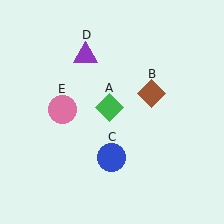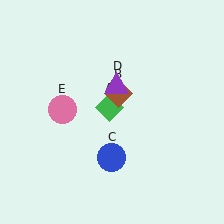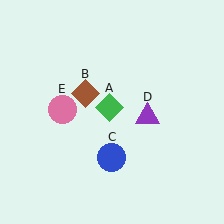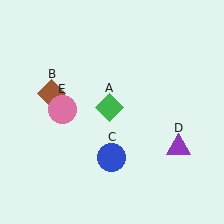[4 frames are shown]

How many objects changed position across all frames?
2 objects changed position: brown diamond (object B), purple triangle (object D).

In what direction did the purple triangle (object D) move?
The purple triangle (object D) moved down and to the right.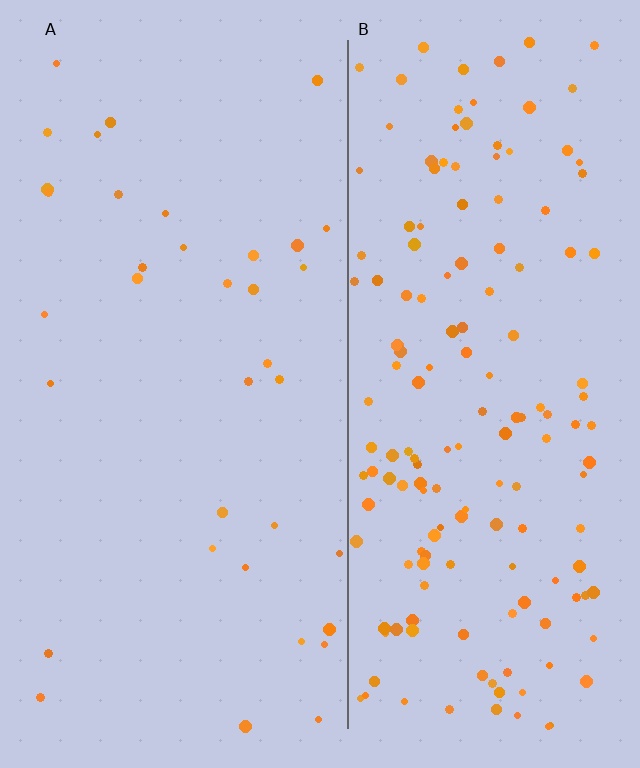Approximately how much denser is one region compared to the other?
Approximately 4.6× — region B over region A.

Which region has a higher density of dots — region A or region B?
B (the right).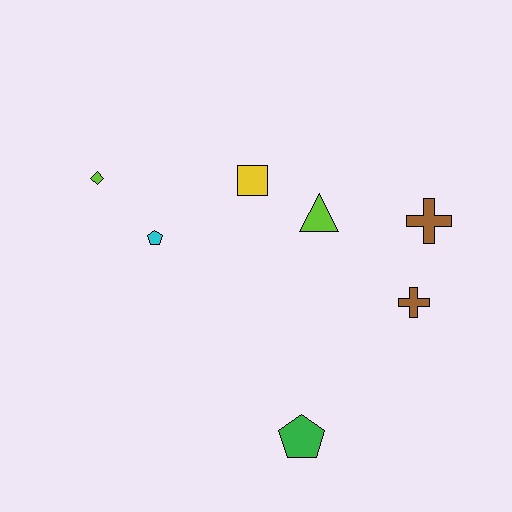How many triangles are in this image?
There is 1 triangle.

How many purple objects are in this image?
There are no purple objects.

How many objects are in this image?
There are 7 objects.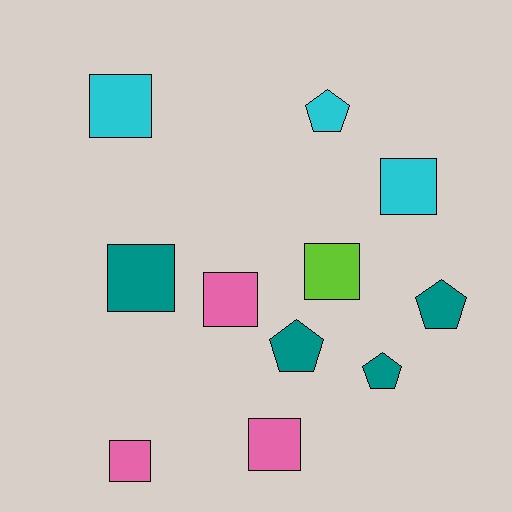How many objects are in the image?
There are 11 objects.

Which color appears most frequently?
Teal, with 4 objects.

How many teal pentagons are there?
There are 3 teal pentagons.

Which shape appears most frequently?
Square, with 7 objects.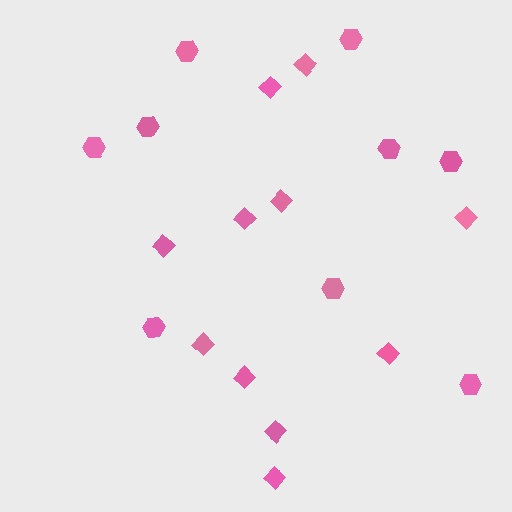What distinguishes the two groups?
There are 2 groups: one group of diamonds (11) and one group of hexagons (9).